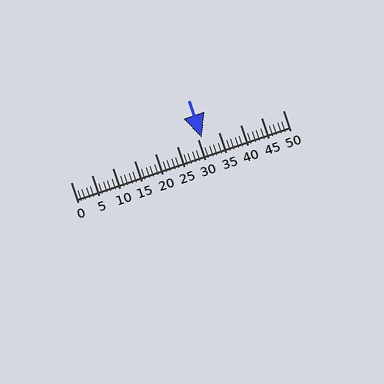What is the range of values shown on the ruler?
The ruler shows values from 0 to 50.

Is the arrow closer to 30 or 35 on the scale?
The arrow is closer to 30.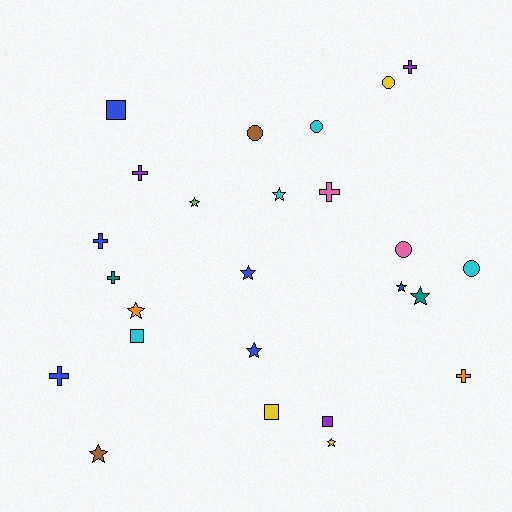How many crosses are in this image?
There are 7 crosses.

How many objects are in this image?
There are 25 objects.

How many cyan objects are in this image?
There are 4 cyan objects.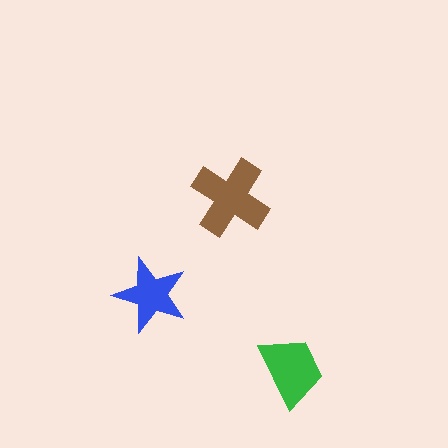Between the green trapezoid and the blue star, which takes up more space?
The green trapezoid.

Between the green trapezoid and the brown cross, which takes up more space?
The brown cross.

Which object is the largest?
The brown cross.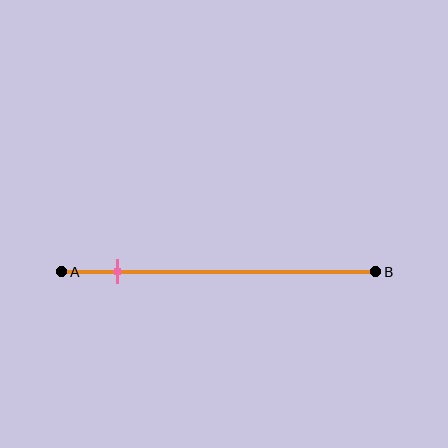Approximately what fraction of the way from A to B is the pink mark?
The pink mark is approximately 20% of the way from A to B.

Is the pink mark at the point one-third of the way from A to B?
No, the mark is at about 20% from A, not at the 33% one-third point.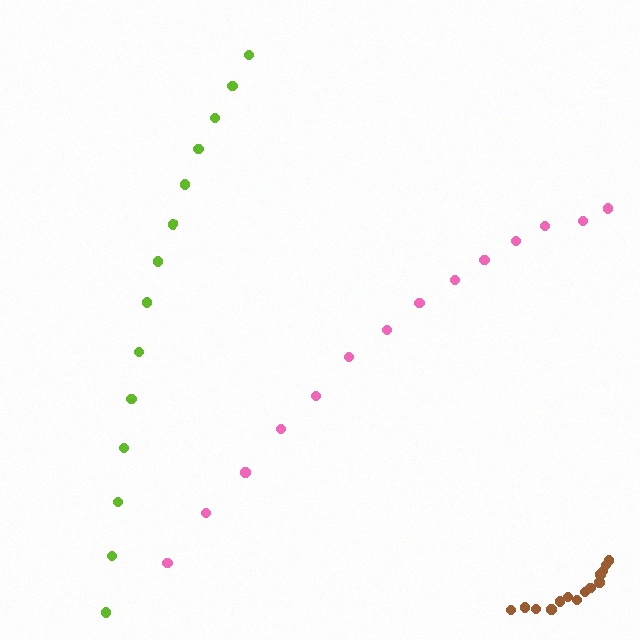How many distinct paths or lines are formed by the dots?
There are 3 distinct paths.